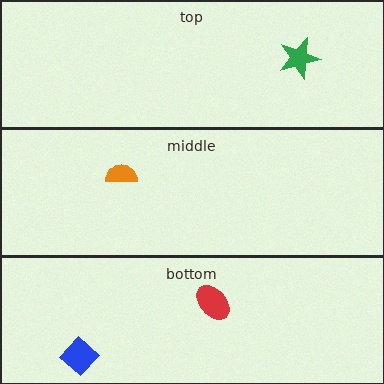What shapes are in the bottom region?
The red ellipse, the blue diamond.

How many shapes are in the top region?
1.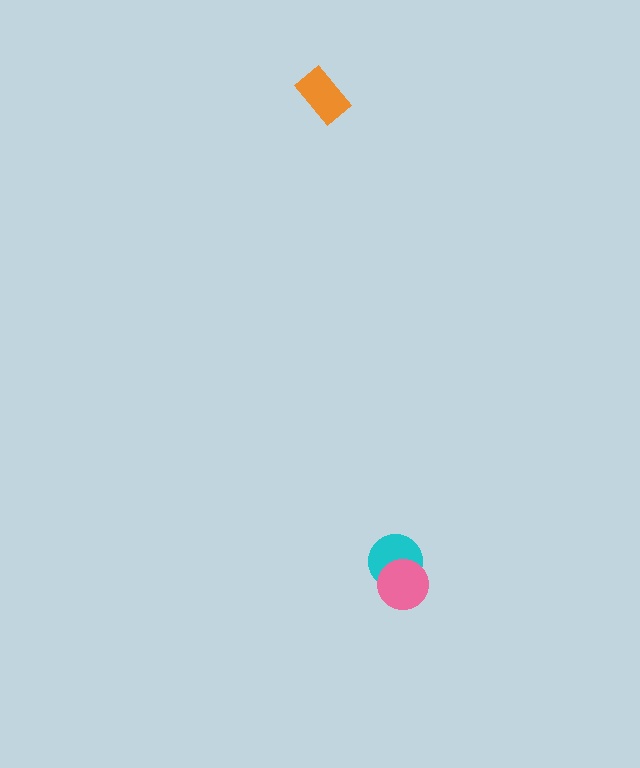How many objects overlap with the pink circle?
1 object overlaps with the pink circle.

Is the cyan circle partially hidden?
Yes, it is partially covered by another shape.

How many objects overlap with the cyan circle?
1 object overlaps with the cyan circle.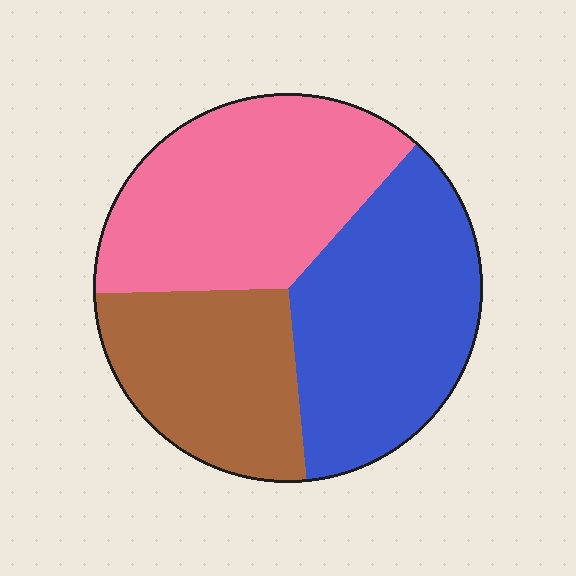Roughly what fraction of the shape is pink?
Pink takes up about three eighths (3/8) of the shape.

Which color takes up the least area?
Brown, at roughly 25%.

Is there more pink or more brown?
Pink.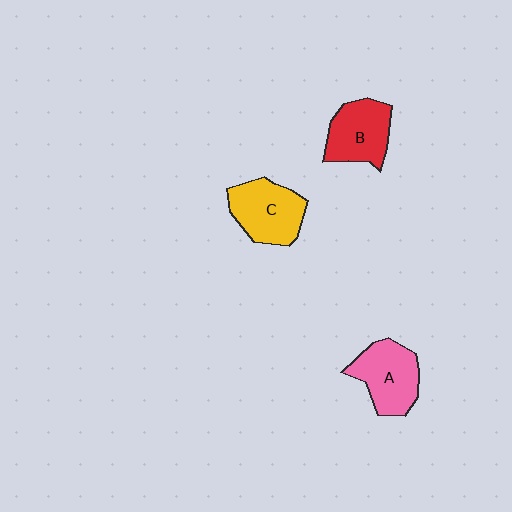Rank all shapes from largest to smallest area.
From largest to smallest: C (yellow), A (pink), B (red).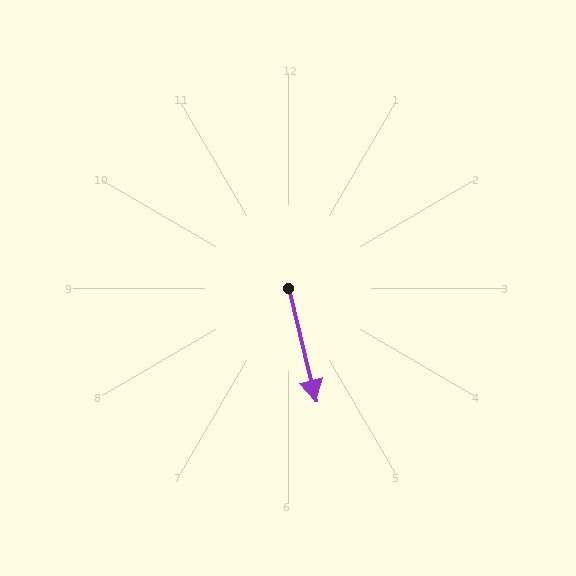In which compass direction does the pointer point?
South.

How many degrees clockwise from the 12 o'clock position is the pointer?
Approximately 166 degrees.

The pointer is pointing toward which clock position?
Roughly 6 o'clock.